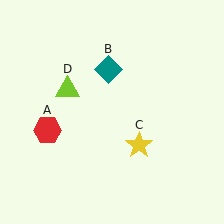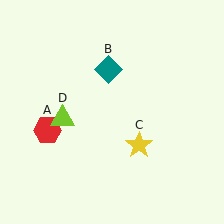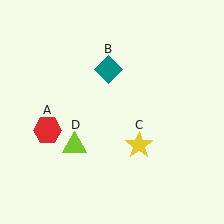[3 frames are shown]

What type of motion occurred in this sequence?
The lime triangle (object D) rotated counterclockwise around the center of the scene.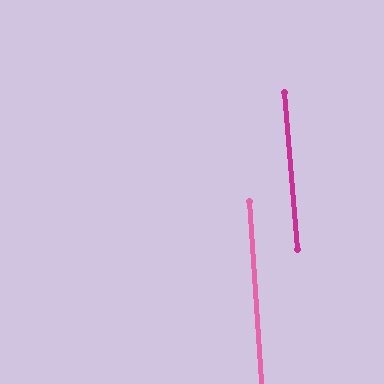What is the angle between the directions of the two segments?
Approximately 1 degree.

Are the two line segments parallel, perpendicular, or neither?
Parallel — their directions differ by only 0.7°.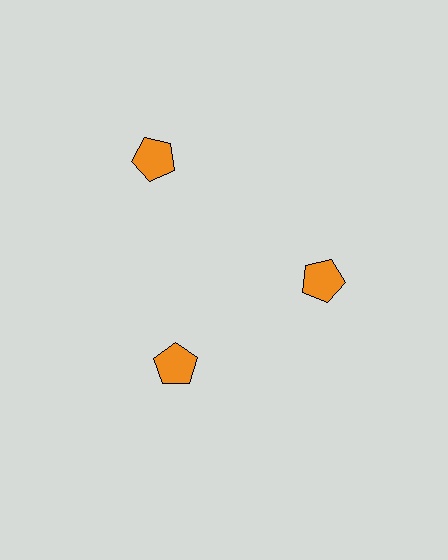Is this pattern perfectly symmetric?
No. The 3 orange pentagons are arranged in a ring, but one element near the 11 o'clock position is pushed outward from the center, breaking the 3-fold rotational symmetry.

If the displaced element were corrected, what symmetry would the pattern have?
It would have 3-fold rotational symmetry — the pattern would map onto itself every 120 degrees.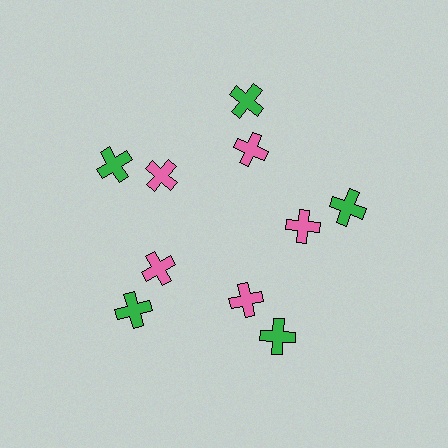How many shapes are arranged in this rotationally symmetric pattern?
There are 10 shapes, arranged in 5 groups of 2.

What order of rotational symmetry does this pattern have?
This pattern has 5-fold rotational symmetry.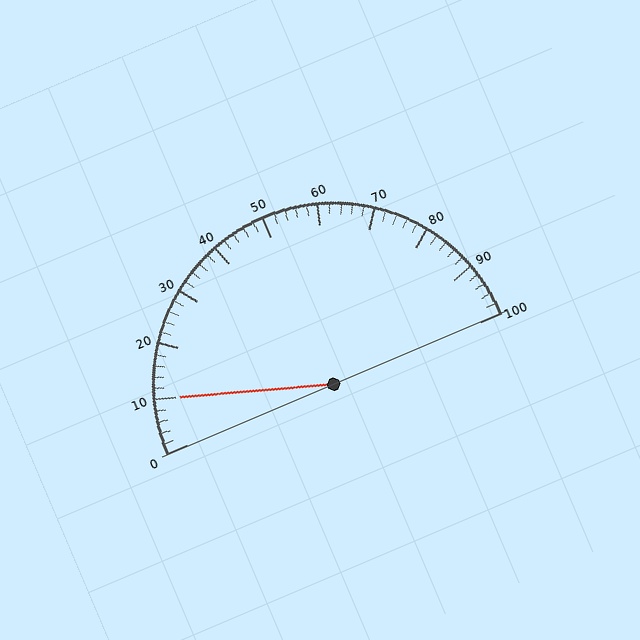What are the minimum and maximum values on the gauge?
The gauge ranges from 0 to 100.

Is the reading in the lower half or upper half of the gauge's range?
The reading is in the lower half of the range (0 to 100).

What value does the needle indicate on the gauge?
The needle indicates approximately 10.